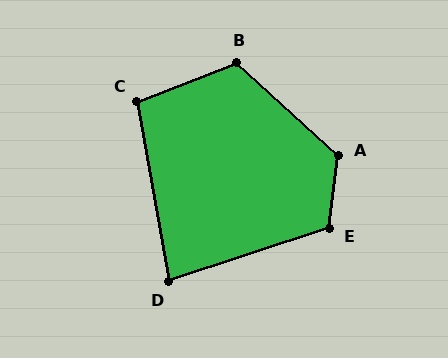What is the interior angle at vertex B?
Approximately 116 degrees (obtuse).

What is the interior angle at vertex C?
Approximately 101 degrees (obtuse).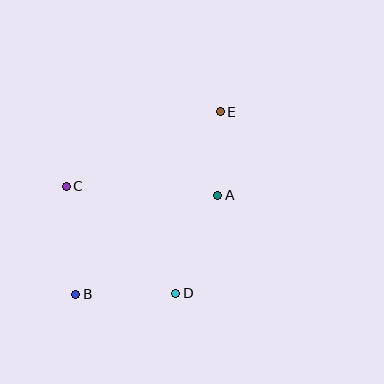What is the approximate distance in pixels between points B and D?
The distance between B and D is approximately 100 pixels.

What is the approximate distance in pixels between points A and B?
The distance between A and B is approximately 173 pixels.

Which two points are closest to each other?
Points A and E are closest to each other.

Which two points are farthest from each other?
Points B and E are farthest from each other.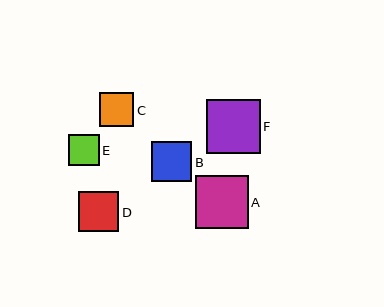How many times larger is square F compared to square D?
Square F is approximately 1.3 times the size of square D.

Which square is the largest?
Square F is the largest with a size of approximately 54 pixels.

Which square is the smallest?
Square E is the smallest with a size of approximately 31 pixels.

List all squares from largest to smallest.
From largest to smallest: F, A, B, D, C, E.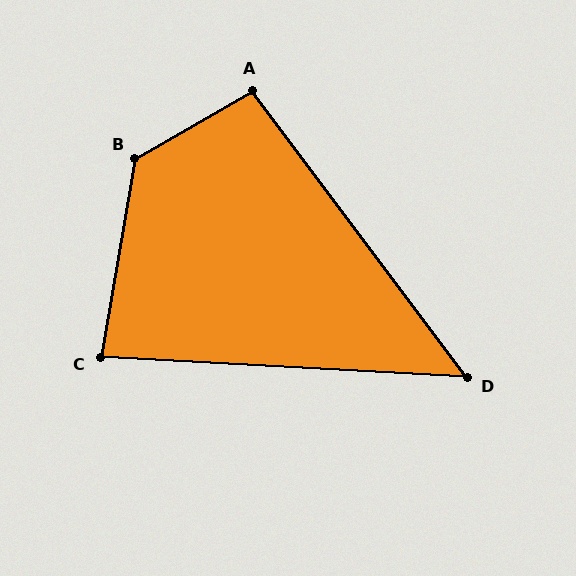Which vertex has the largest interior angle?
B, at approximately 130 degrees.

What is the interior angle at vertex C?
Approximately 83 degrees (acute).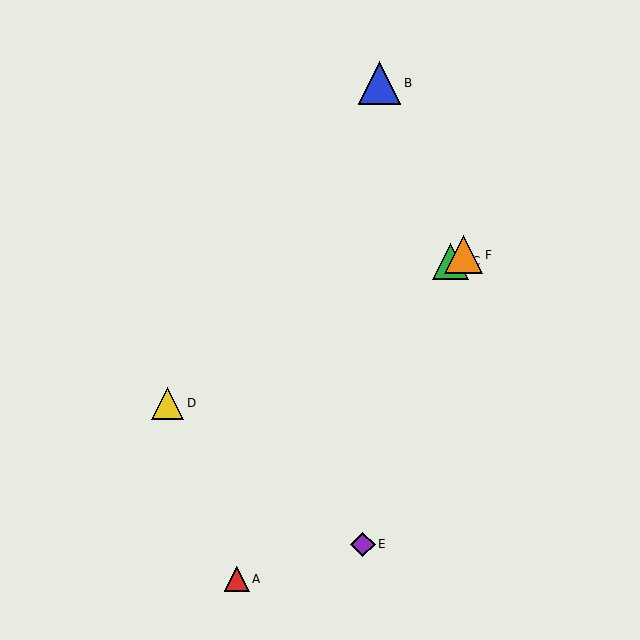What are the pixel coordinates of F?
Object F is at (463, 255).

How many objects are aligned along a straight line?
3 objects (C, D, F) are aligned along a straight line.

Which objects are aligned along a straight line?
Objects C, D, F are aligned along a straight line.